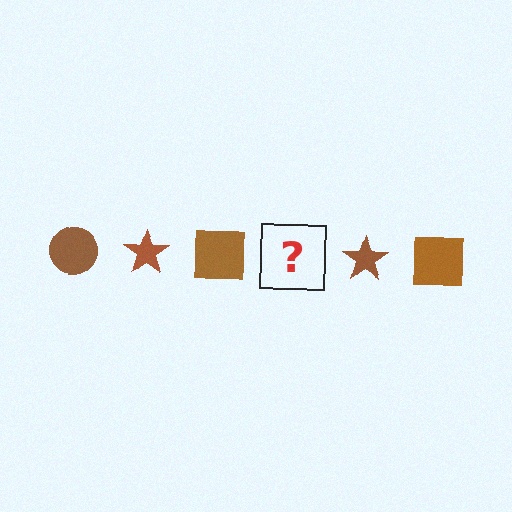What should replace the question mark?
The question mark should be replaced with a brown circle.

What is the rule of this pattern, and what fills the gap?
The rule is that the pattern cycles through circle, star, square shapes in brown. The gap should be filled with a brown circle.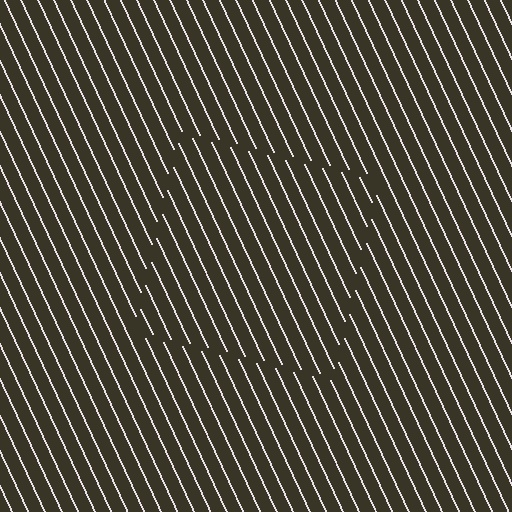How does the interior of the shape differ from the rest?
The interior of the shape contains the same grating, shifted by half a period — the contour is defined by the phase discontinuity where line-ends from the inner and outer gratings abut.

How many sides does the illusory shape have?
4 sides — the line-ends trace a square.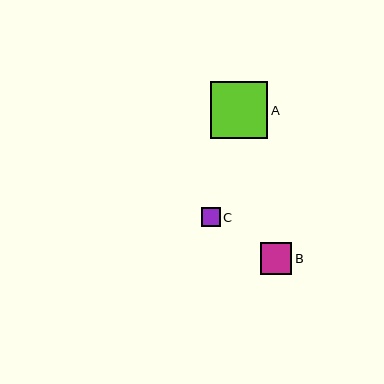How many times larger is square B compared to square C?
Square B is approximately 1.7 times the size of square C.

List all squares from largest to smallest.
From largest to smallest: A, B, C.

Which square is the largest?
Square A is the largest with a size of approximately 57 pixels.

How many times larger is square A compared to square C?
Square A is approximately 3.0 times the size of square C.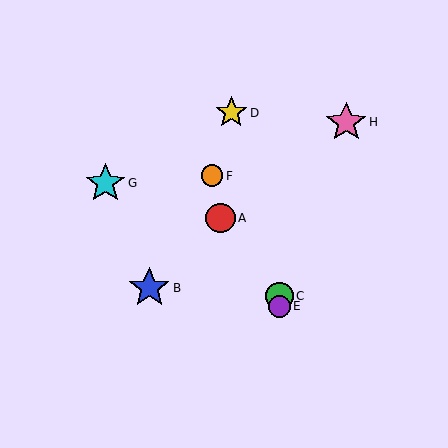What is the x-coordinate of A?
Object A is at x≈221.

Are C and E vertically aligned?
Yes, both are at x≈280.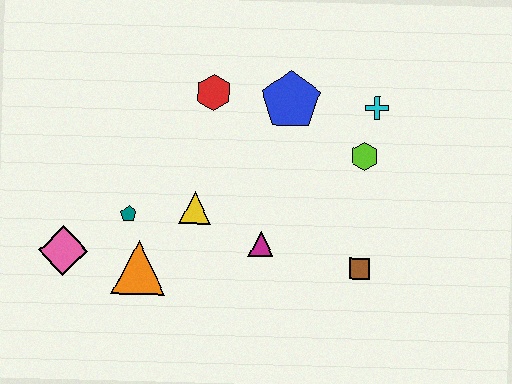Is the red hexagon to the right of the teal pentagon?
Yes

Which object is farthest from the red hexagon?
The brown square is farthest from the red hexagon.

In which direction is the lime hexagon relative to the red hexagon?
The lime hexagon is to the right of the red hexagon.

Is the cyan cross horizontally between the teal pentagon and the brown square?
No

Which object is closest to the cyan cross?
The lime hexagon is closest to the cyan cross.